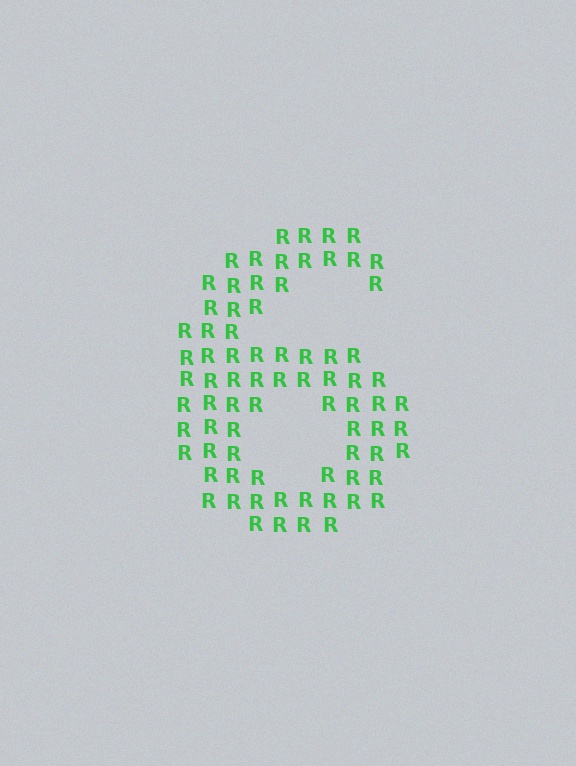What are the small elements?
The small elements are letter R's.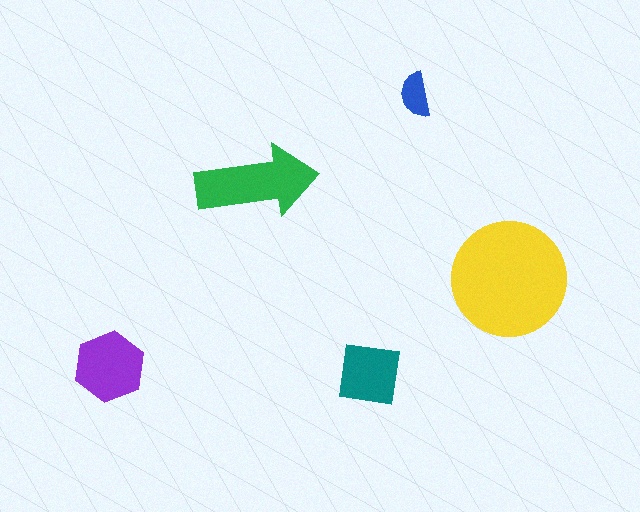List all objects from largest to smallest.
The yellow circle, the green arrow, the purple hexagon, the teal square, the blue semicircle.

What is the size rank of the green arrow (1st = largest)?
2nd.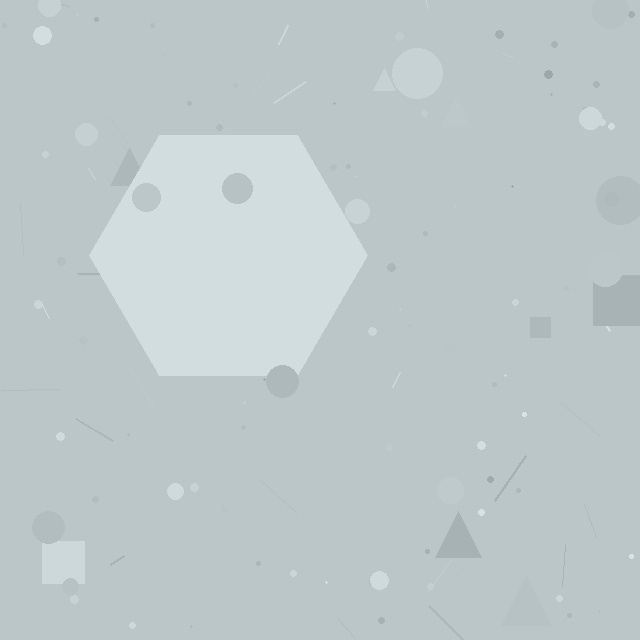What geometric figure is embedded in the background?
A hexagon is embedded in the background.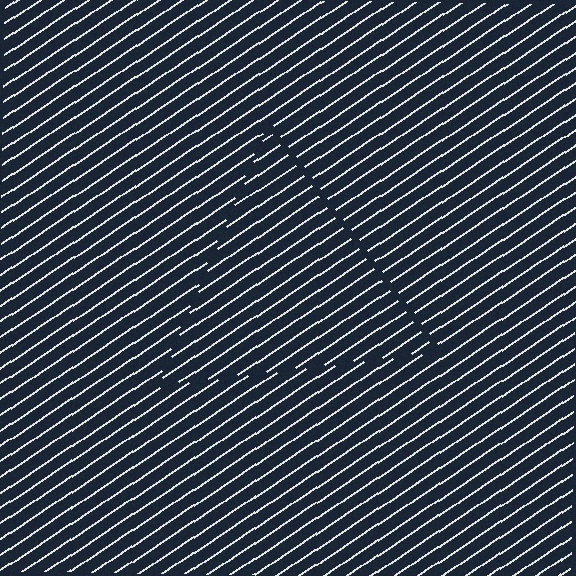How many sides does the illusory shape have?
3 sides — the line-ends trace a triangle.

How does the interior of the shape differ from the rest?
The interior of the shape contains the same grating, shifted by half a period — the contour is defined by the phase discontinuity where line-ends from the inner and outer gratings abut.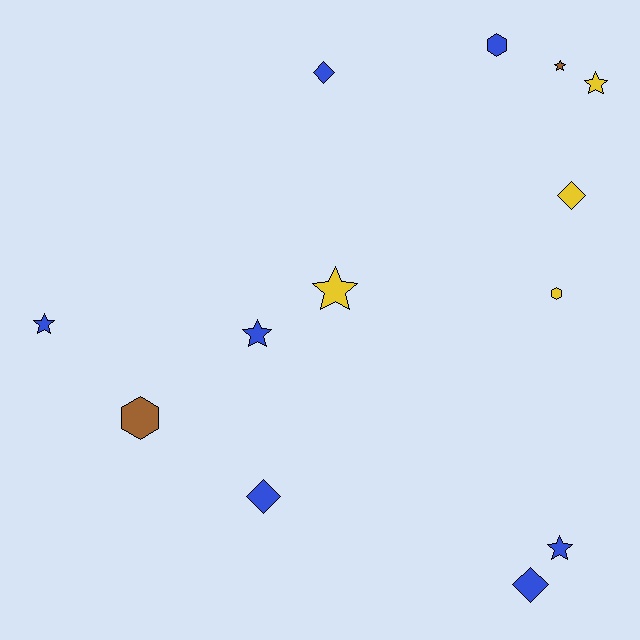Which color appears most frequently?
Blue, with 7 objects.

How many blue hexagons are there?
There is 1 blue hexagon.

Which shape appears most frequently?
Star, with 6 objects.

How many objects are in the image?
There are 13 objects.